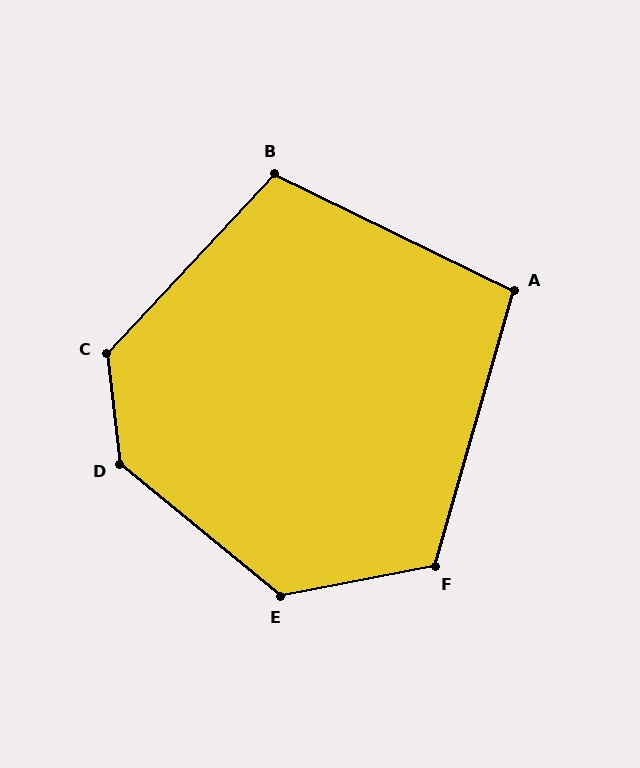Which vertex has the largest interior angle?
D, at approximately 136 degrees.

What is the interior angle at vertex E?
Approximately 130 degrees (obtuse).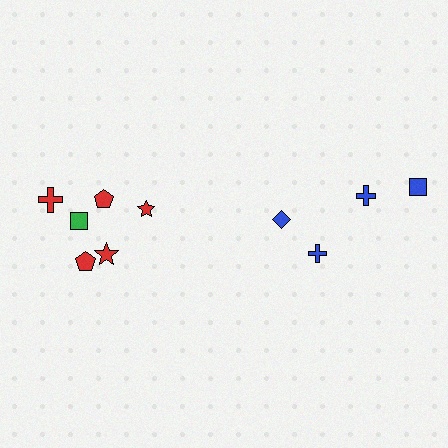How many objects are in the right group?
There are 4 objects.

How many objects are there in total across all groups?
There are 10 objects.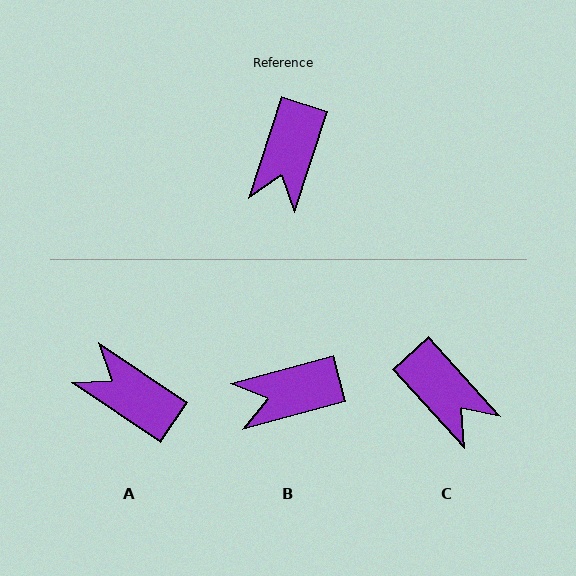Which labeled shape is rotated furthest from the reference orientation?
A, about 107 degrees away.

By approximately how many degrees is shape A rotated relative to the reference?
Approximately 107 degrees clockwise.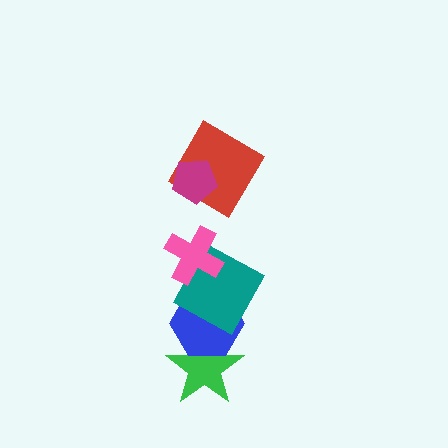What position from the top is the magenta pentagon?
The magenta pentagon is 1st from the top.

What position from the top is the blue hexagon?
The blue hexagon is 5th from the top.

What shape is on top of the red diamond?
The magenta pentagon is on top of the red diamond.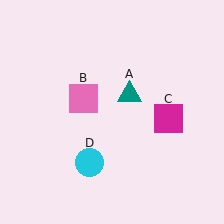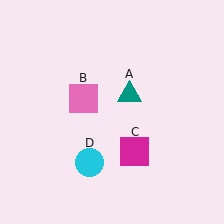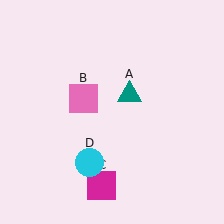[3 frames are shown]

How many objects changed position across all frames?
1 object changed position: magenta square (object C).